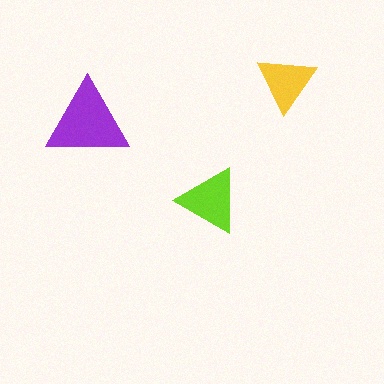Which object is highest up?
The yellow triangle is topmost.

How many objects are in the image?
There are 3 objects in the image.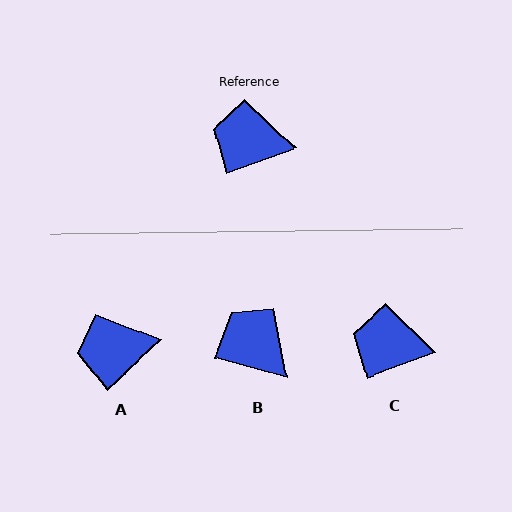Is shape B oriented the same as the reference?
No, it is off by about 36 degrees.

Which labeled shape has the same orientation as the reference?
C.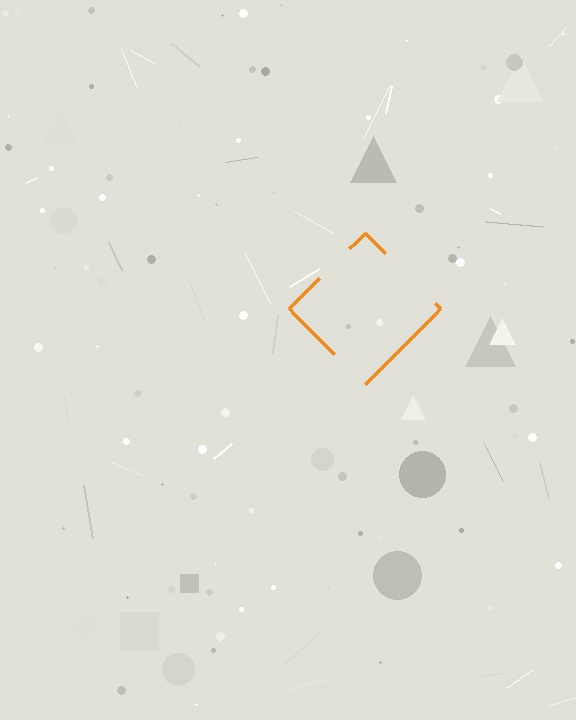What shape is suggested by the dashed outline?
The dashed outline suggests a diamond.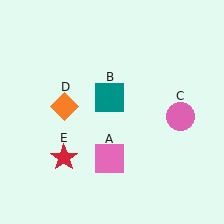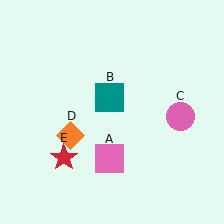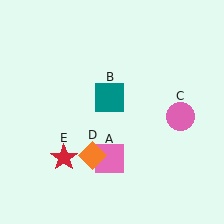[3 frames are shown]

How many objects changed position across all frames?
1 object changed position: orange diamond (object D).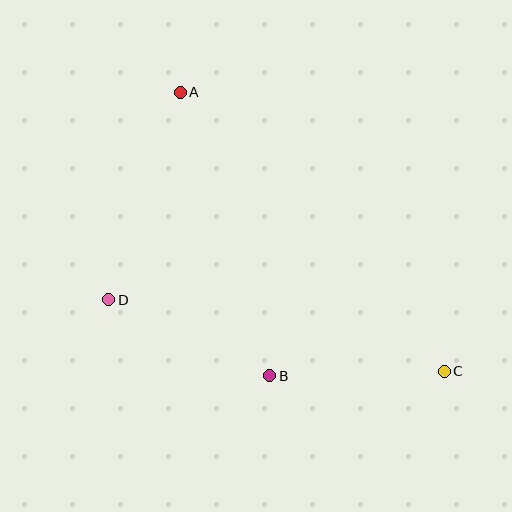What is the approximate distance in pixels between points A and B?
The distance between A and B is approximately 297 pixels.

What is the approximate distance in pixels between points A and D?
The distance between A and D is approximately 219 pixels.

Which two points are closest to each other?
Points B and C are closest to each other.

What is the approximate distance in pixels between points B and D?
The distance between B and D is approximately 178 pixels.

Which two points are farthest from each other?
Points A and C are farthest from each other.